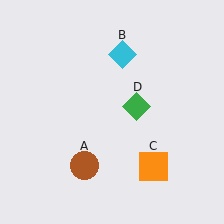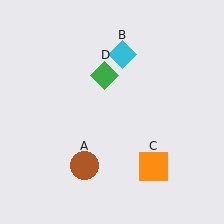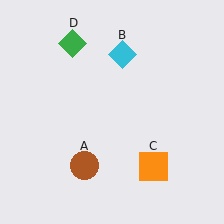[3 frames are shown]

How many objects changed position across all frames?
1 object changed position: green diamond (object D).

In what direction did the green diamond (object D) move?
The green diamond (object D) moved up and to the left.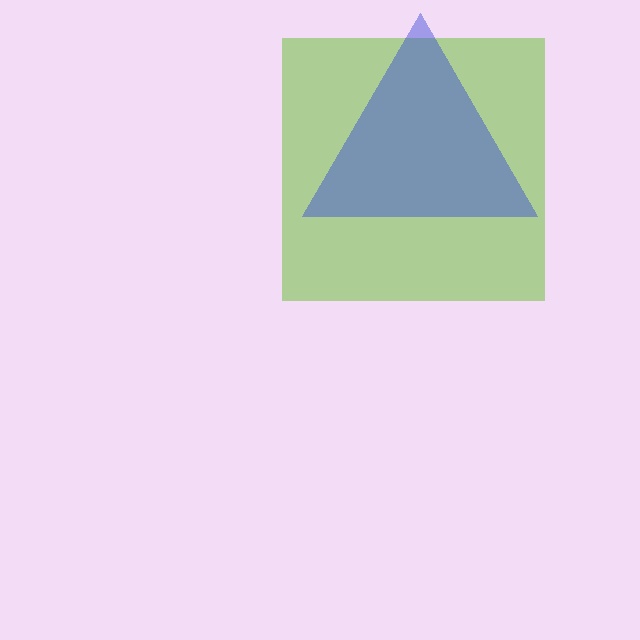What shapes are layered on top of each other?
The layered shapes are: a lime square, a blue triangle.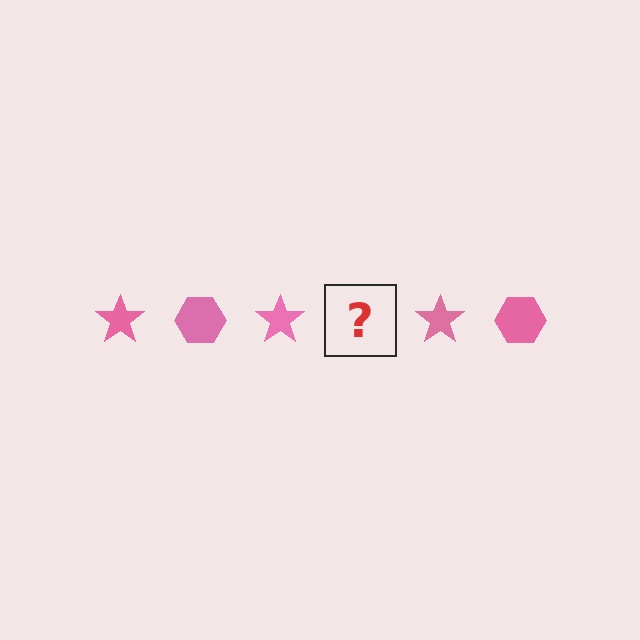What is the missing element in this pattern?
The missing element is a pink hexagon.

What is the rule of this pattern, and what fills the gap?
The rule is that the pattern cycles through star, hexagon shapes in pink. The gap should be filled with a pink hexagon.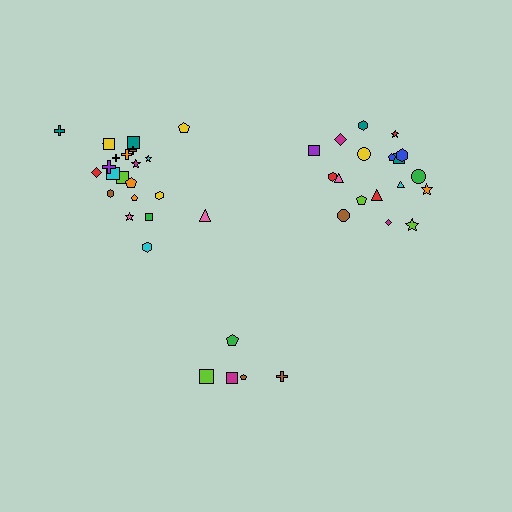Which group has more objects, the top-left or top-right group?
The top-left group.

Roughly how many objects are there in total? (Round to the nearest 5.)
Roughly 45 objects in total.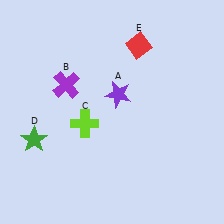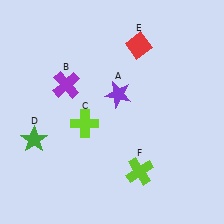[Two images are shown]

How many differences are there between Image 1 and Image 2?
There is 1 difference between the two images.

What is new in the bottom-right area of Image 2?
A lime cross (F) was added in the bottom-right area of Image 2.